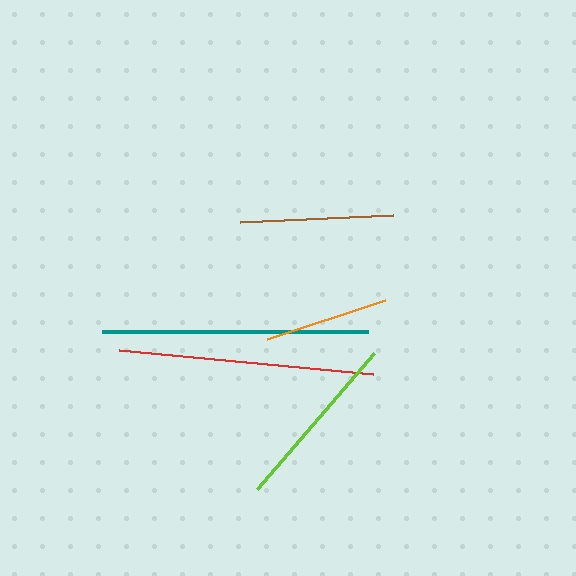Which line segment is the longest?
The teal line is the longest at approximately 266 pixels.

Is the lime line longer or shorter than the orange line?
The lime line is longer than the orange line.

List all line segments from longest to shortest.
From longest to shortest: teal, red, lime, brown, orange.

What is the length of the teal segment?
The teal segment is approximately 266 pixels long.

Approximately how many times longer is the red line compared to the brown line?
The red line is approximately 1.7 times the length of the brown line.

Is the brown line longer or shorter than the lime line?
The lime line is longer than the brown line.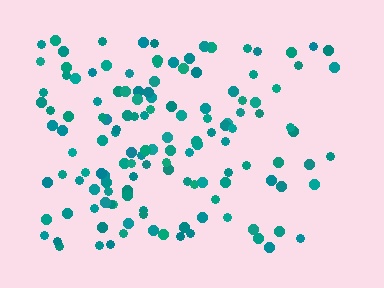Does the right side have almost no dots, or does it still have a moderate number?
Still a moderate number, just noticeably fewer than the left.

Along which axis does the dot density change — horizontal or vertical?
Horizontal.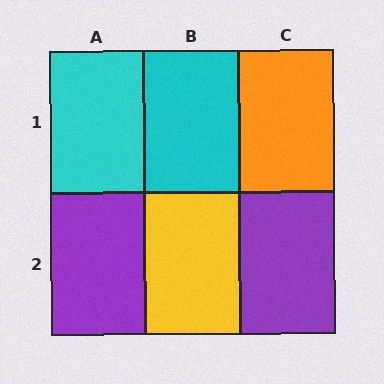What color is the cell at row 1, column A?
Cyan.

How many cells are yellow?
1 cell is yellow.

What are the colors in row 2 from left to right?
Purple, yellow, purple.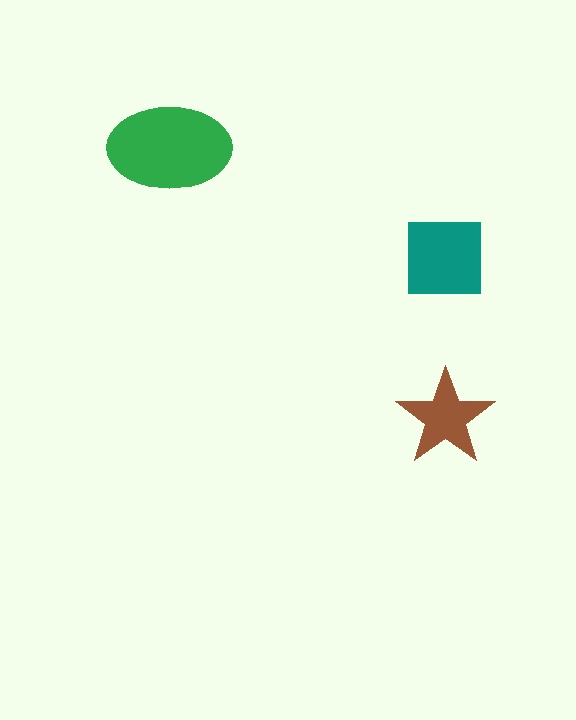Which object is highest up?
The green ellipse is topmost.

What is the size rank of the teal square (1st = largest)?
2nd.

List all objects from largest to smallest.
The green ellipse, the teal square, the brown star.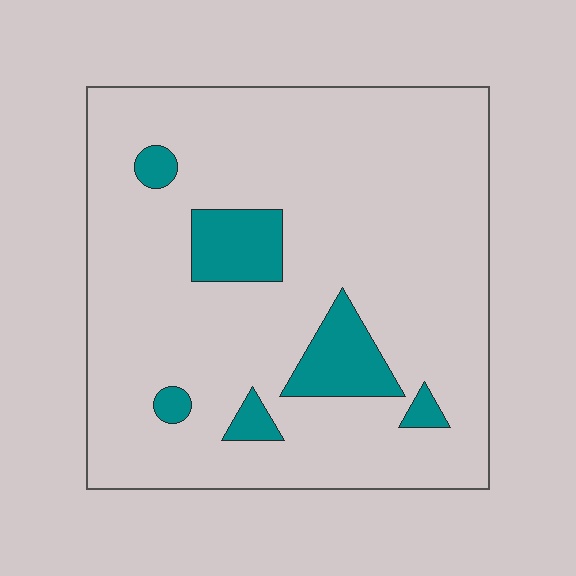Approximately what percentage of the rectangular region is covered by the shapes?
Approximately 10%.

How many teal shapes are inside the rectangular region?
6.